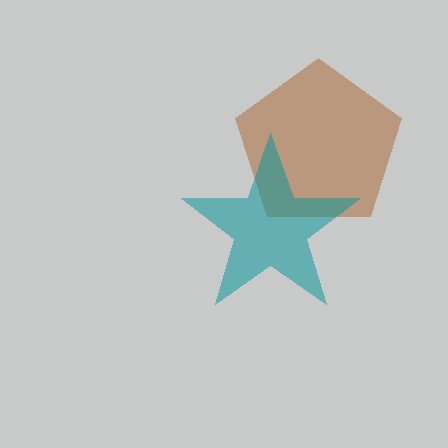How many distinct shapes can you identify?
There are 2 distinct shapes: a brown pentagon, a teal star.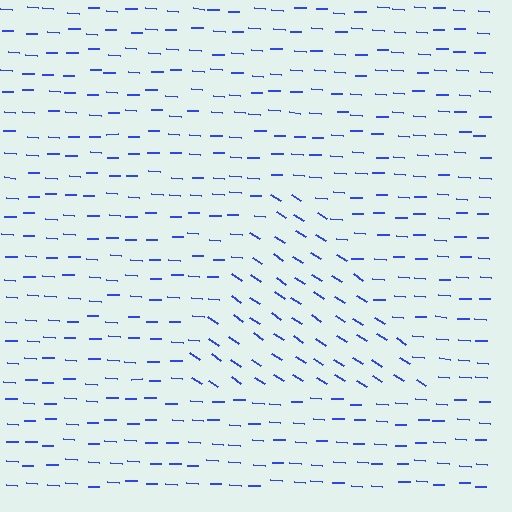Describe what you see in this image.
The image is filled with small blue line segments. A triangle region in the image has lines oriented differently from the surrounding lines, creating a visible texture boundary.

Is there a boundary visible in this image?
Yes, there is a texture boundary formed by a change in line orientation.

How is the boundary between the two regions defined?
The boundary is defined purely by a change in line orientation (approximately 30 degrees difference). All lines are the same color and thickness.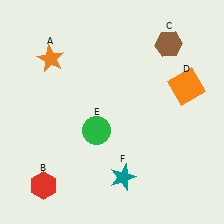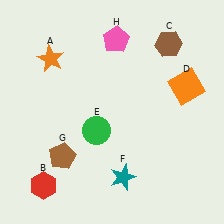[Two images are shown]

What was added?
A brown pentagon (G), a pink pentagon (H) were added in Image 2.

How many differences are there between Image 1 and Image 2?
There are 2 differences between the two images.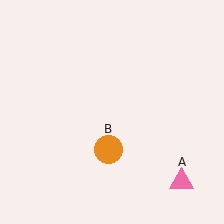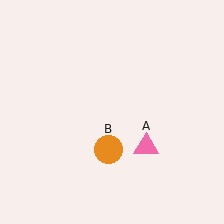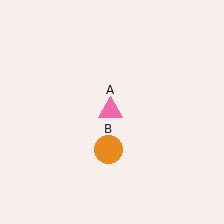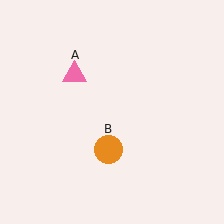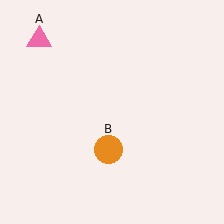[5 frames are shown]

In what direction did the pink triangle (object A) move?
The pink triangle (object A) moved up and to the left.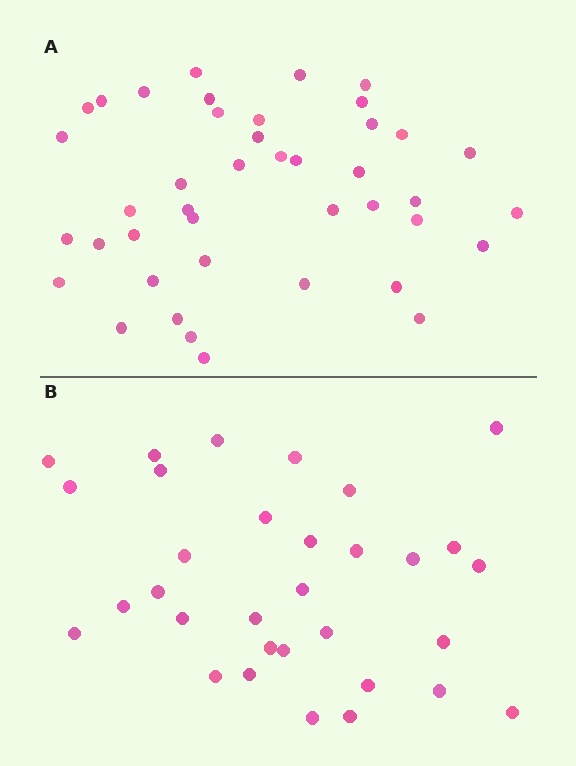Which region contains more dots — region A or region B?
Region A (the top region) has more dots.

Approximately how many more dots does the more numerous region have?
Region A has roughly 10 or so more dots than region B.